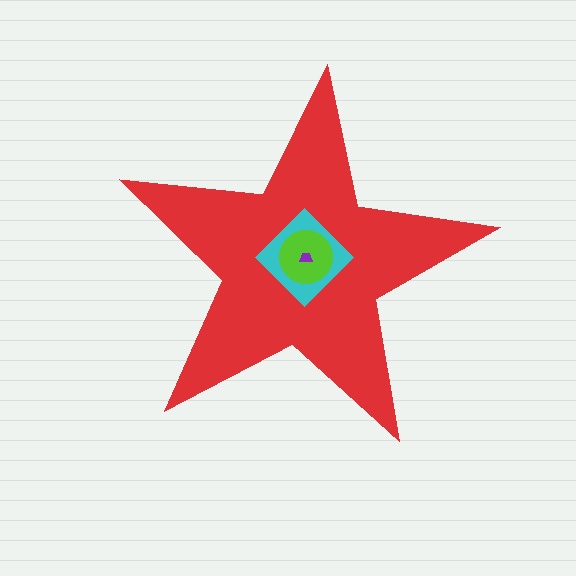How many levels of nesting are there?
4.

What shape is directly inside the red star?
The cyan diamond.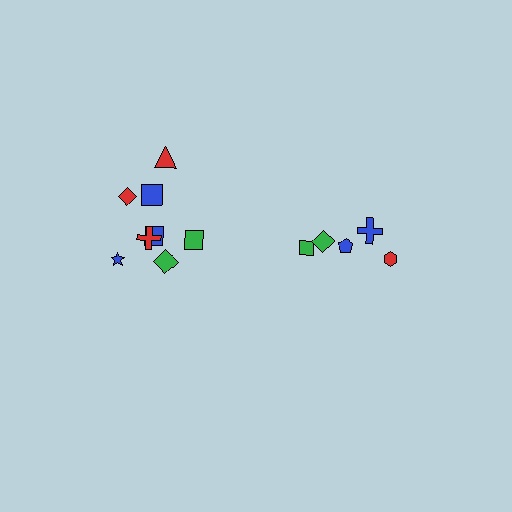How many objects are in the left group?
There are 8 objects.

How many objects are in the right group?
There are 5 objects.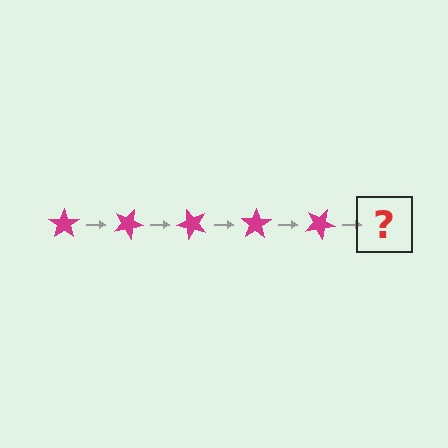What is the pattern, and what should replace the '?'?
The pattern is that the star rotates 25 degrees each step. The '?' should be a magenta star rotated 125 degrees.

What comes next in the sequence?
The next element should be a magenta star rotated 125 degrees.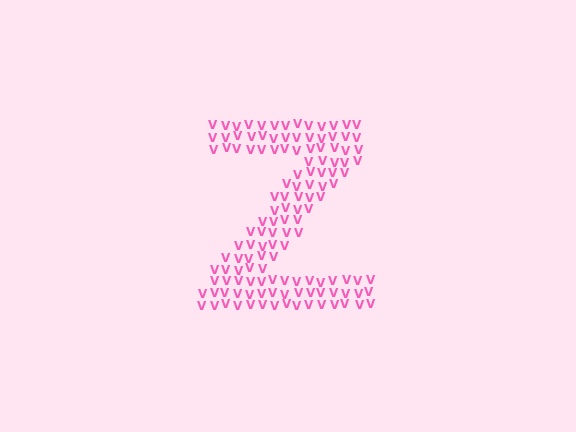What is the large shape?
The large shape is the letter Z.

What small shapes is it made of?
It is made of small letter V's.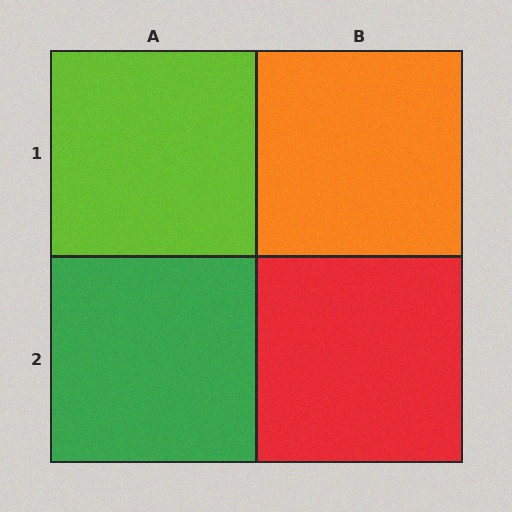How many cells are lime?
1 cell is lime.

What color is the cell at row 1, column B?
Orange.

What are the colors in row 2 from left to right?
Green, red.